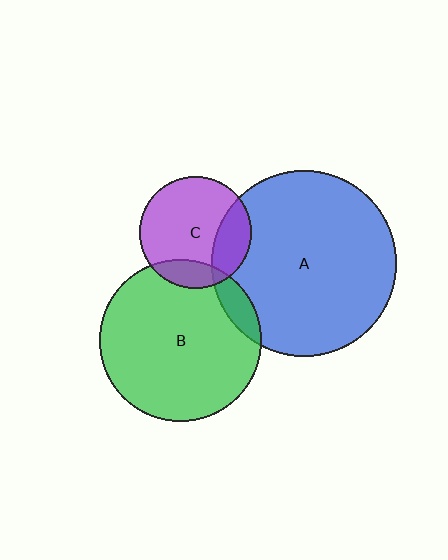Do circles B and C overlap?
Yes.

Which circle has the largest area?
Circle A (blue).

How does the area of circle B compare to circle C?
Approximately 2.1 times.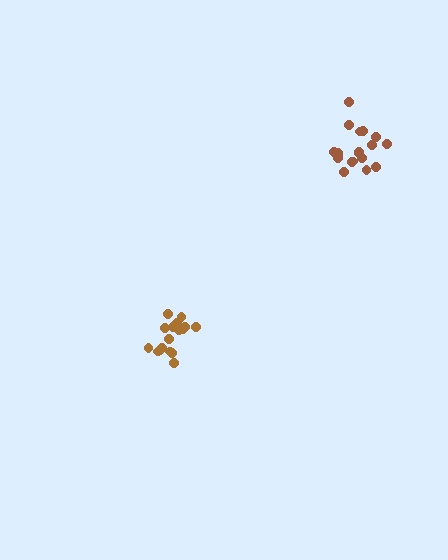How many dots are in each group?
Group 1: 19 dots, Group 2: 17 dots (36 total).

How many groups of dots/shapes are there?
There are 2 groups.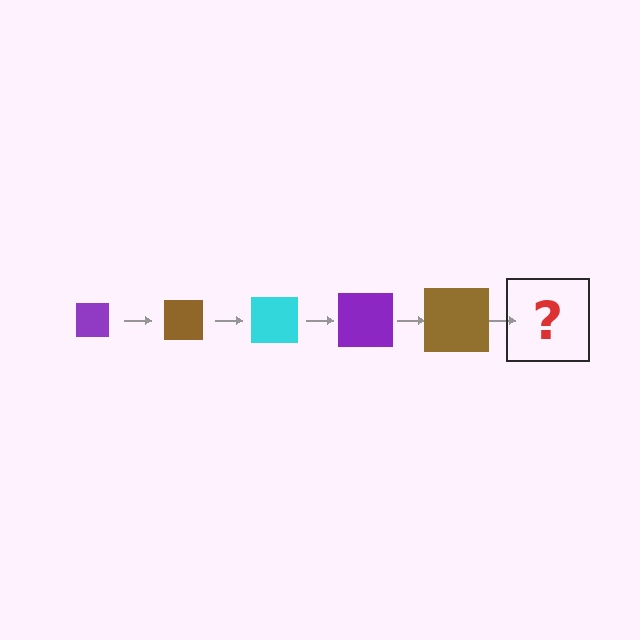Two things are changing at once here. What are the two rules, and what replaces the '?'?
The two rules are that the square grows larger each step and the color cycles through purple, brown, and cyan. The '?' should be a cyan square, larger than the previous one.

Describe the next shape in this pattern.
It should be a cyan square, larger than the previous one.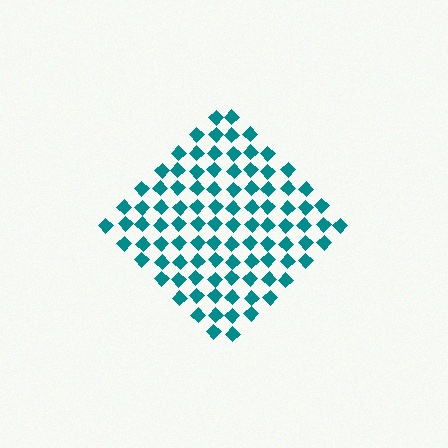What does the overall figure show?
The overall figure shows a diamond.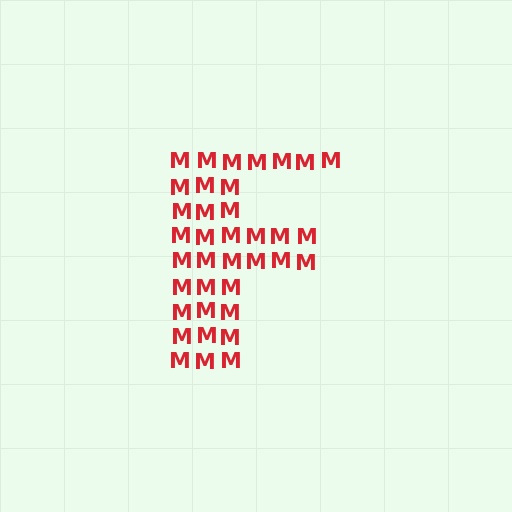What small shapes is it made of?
It is made of small letter M's.